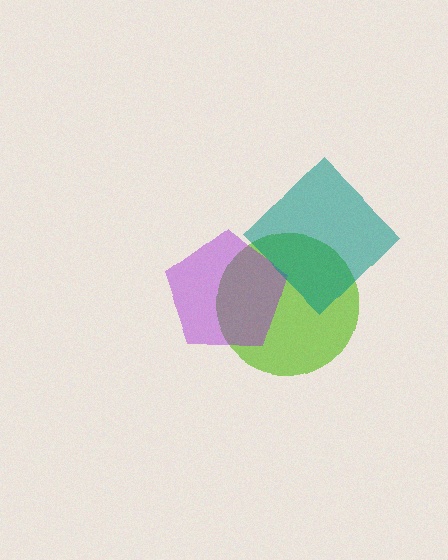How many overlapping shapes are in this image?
There are 3 overlapping shapes in the image.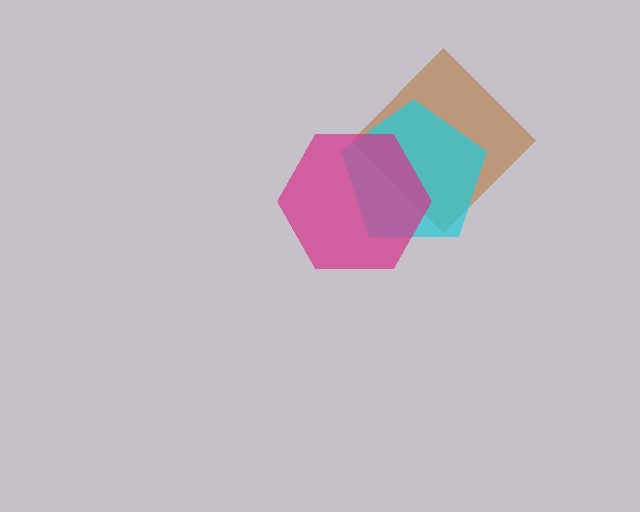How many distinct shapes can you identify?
There are 3 distinct shapes: a brown diamond, a cyan pentagon, a magenta hexagon.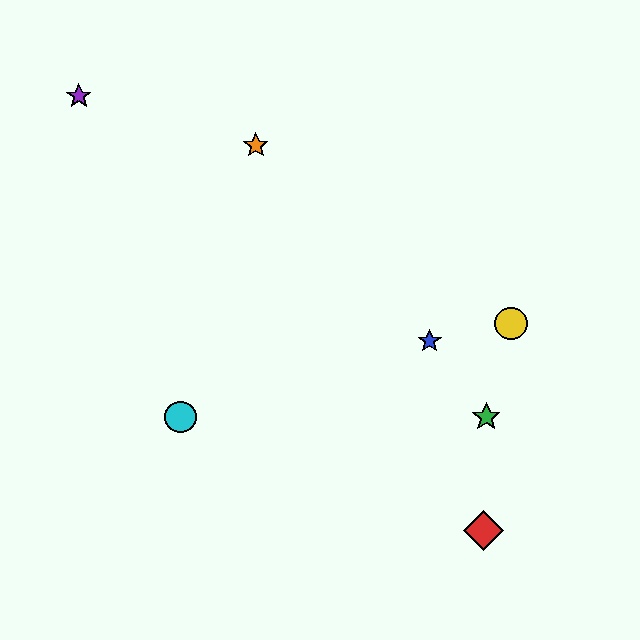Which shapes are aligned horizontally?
The green star, the cyan circle are aligned horizontally.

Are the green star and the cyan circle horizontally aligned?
Yes, both are at y≈417.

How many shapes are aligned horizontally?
2 shapes (the green star, the cyan circle) are aligned horizontally.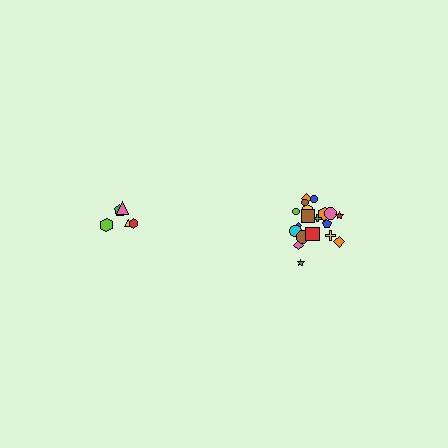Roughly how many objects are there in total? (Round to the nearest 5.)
Roughly 25 objects in total.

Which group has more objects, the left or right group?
The right group.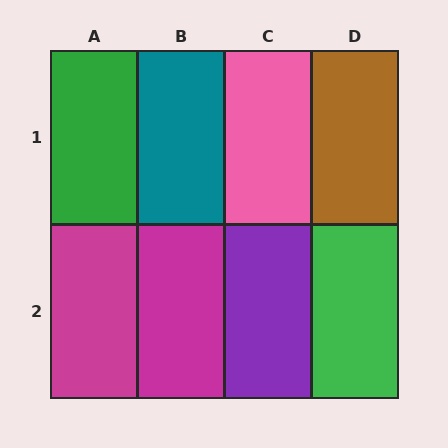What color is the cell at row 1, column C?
Pink.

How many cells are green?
2 cells are green.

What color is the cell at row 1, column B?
Teal.